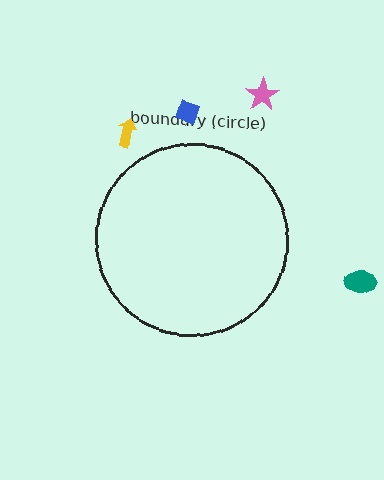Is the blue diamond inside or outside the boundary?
Outside.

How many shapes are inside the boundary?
0 inside, 4 outside.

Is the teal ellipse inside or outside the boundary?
Outside.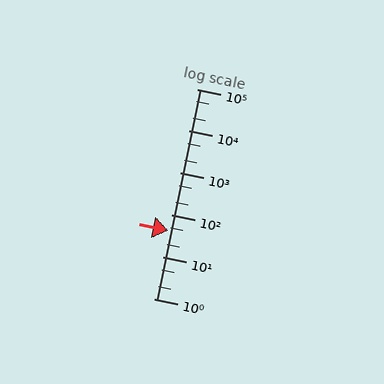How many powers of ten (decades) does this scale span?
The scale spans 5 decades, from 1 to 100000.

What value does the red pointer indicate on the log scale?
The pointer indicates approximately 41.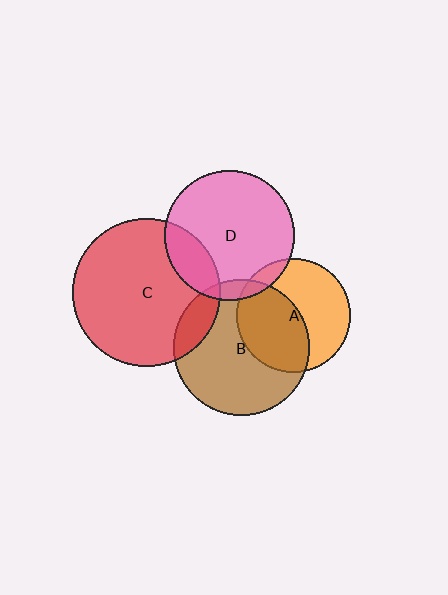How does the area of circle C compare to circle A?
Approximately 1.7 times.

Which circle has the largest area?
Circle C (red).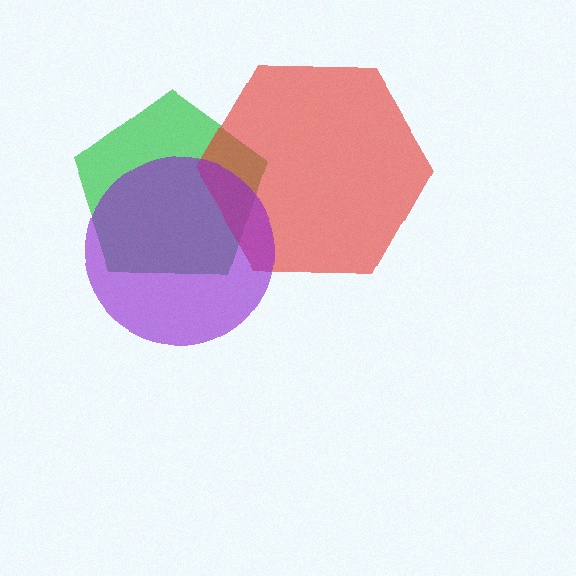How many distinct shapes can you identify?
There are 3 distinct shapes: a green pentagon, a red hexagon, a purple circle.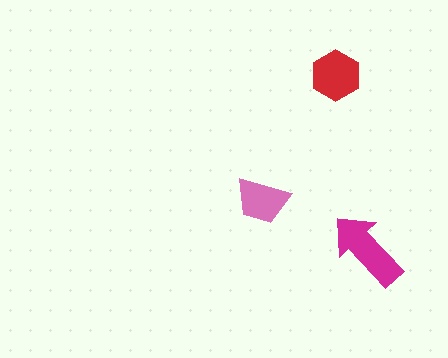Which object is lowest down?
The magenta arrow is bottommost.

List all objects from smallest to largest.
The pink trapezoid, the red hexagon, the magenta arrow.